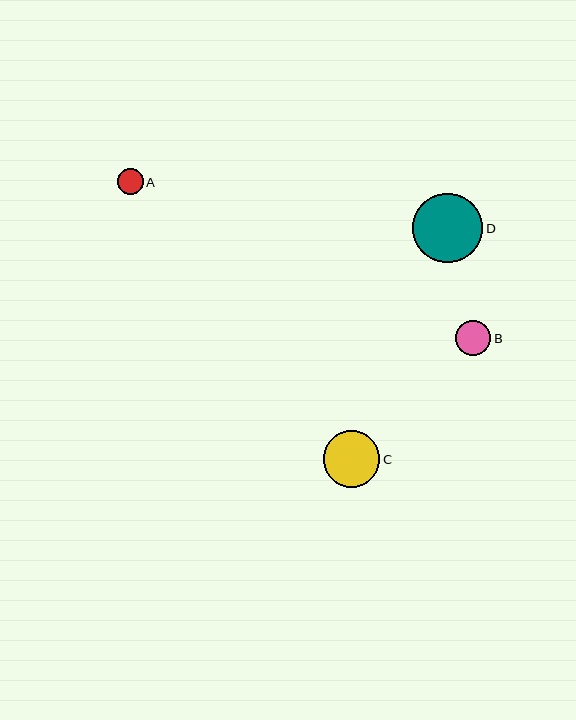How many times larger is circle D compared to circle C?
Circle D is approximately 1.2 times the size of circle C.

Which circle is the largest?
Circle D is the largest with a size of approximately 70 pixels.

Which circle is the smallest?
Circle A is the smallest with a size of approximately 26 pixels.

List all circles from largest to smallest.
From largest to smallest: D, C, B, A.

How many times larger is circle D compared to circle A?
Circle D is approximately 2.7 times the size of circle A.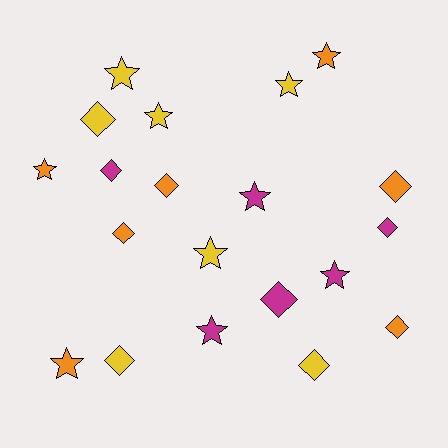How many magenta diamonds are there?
There are 3 magenta diamonds.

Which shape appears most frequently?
Diamond, with 10 objects.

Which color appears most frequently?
Yellow, with 7 objects.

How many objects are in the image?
There are 20 objects.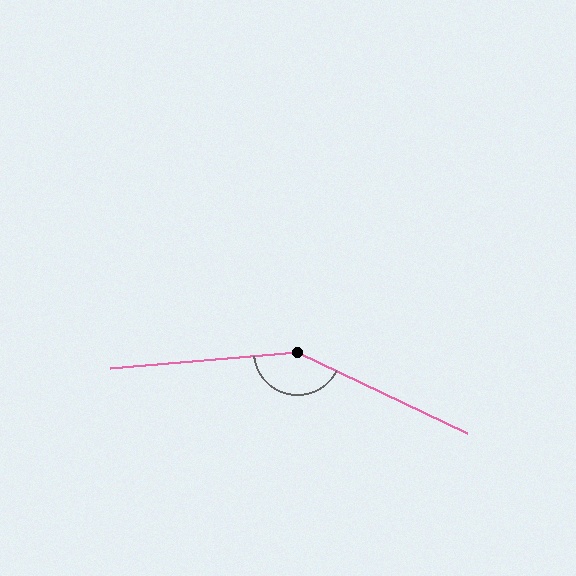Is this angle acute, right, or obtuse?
It is obtuse.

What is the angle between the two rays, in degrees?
Approximately 149 degrees.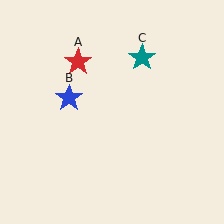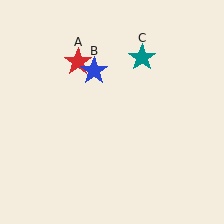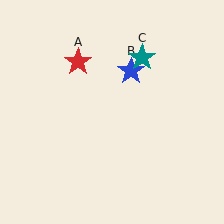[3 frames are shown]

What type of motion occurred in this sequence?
The blue star (object B) rotated clockwise around the center of the scene.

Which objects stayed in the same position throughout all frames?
Red star (object A) and teal star (object C) remained stationary.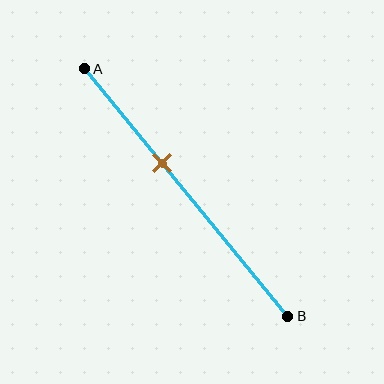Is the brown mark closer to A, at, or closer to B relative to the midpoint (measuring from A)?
The brown mark is closer to point A than the midpoint of segment AB.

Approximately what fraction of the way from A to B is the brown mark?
The brown mark is approximately 40% of the way from A to B.